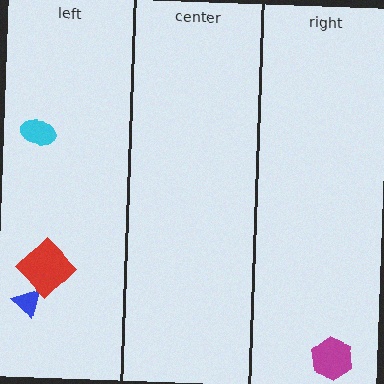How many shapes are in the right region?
1.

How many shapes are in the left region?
3.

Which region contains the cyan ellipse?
The left region.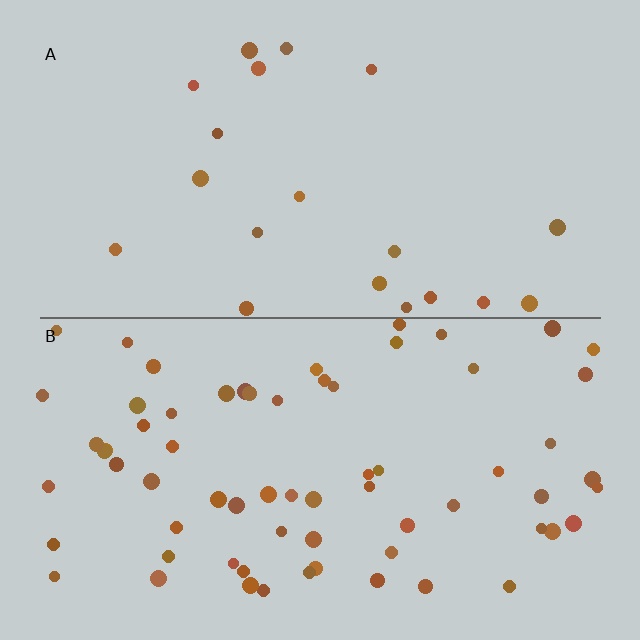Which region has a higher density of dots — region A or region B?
B (the bottom).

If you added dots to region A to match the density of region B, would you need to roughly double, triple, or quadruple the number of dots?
Approximately triple.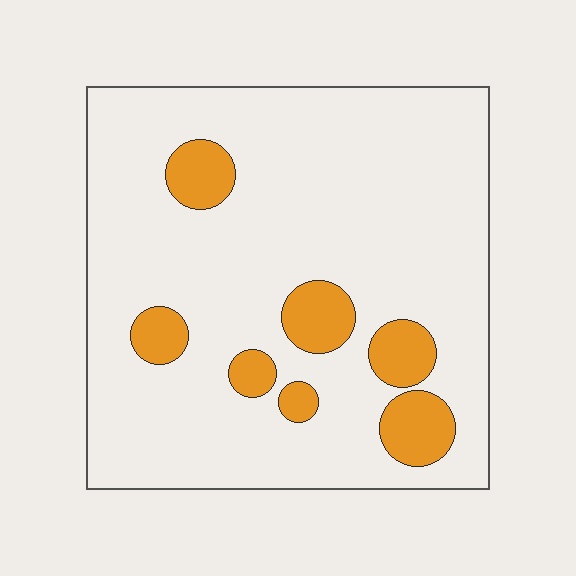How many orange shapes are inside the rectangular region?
7.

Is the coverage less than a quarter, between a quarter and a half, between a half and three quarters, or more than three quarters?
Less than a quarter.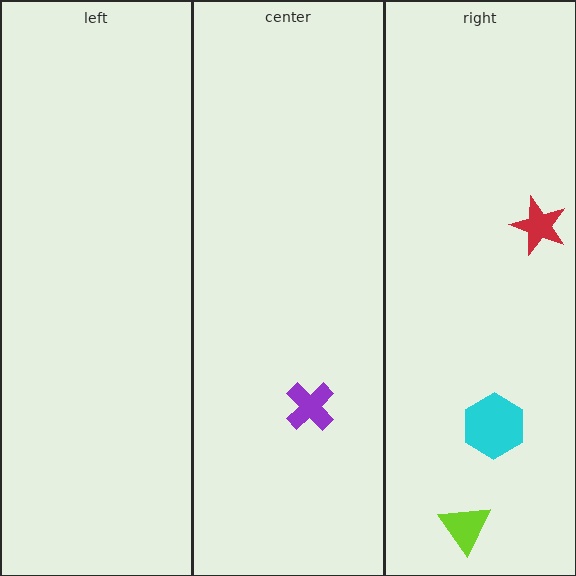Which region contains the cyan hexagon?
The right region.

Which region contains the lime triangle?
The right region.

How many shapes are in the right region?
3.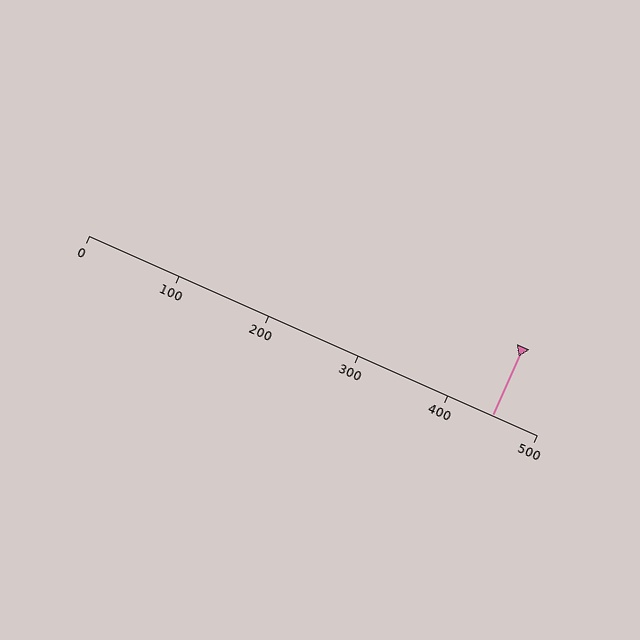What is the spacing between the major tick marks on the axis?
The major ticks are spaced 100 apart.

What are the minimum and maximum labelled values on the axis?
The axis runs from 0 to 500.